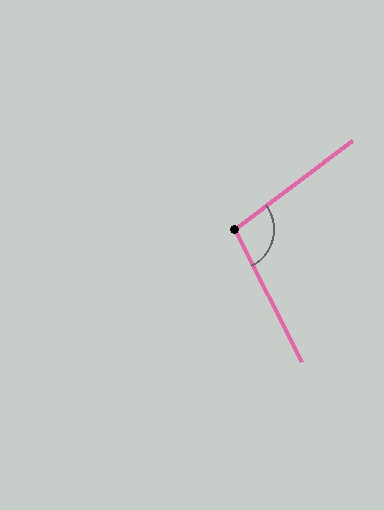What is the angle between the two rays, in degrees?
Approximately 100 degrees.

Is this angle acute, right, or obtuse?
It is obtuse.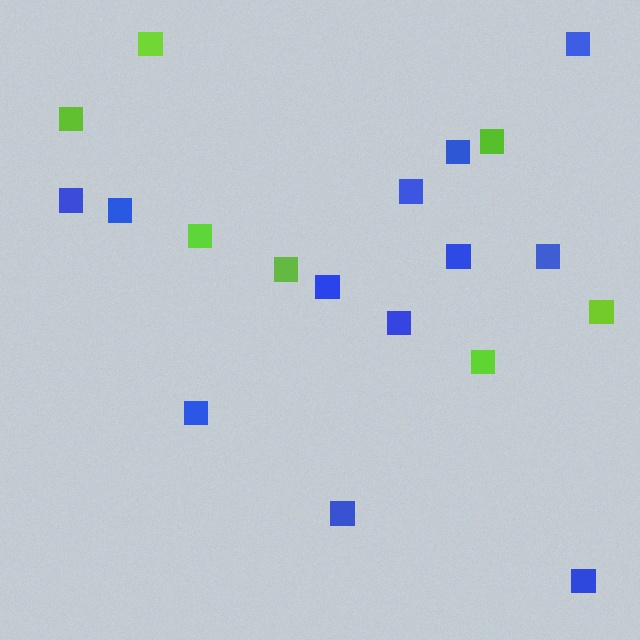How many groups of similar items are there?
There are 2 groups: one group of lime squares (7) and one group of blue squares (12).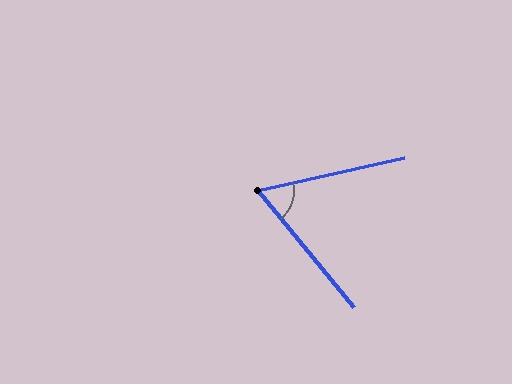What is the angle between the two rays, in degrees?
Approximately 63 degrees.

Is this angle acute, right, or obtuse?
It is acute.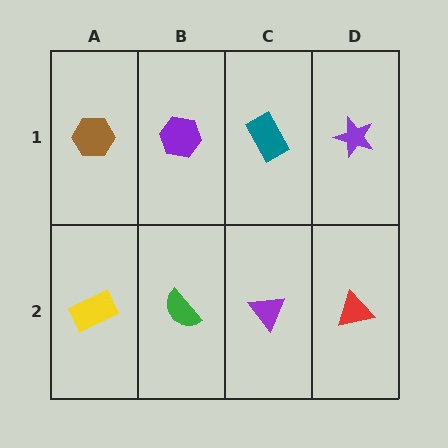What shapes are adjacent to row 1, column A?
A yellow rectangle (row 2, column A), a purple hexagon (row 1, column B).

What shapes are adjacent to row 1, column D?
A red triangle (row 2, column D), a teal rectangle (row 1, column C).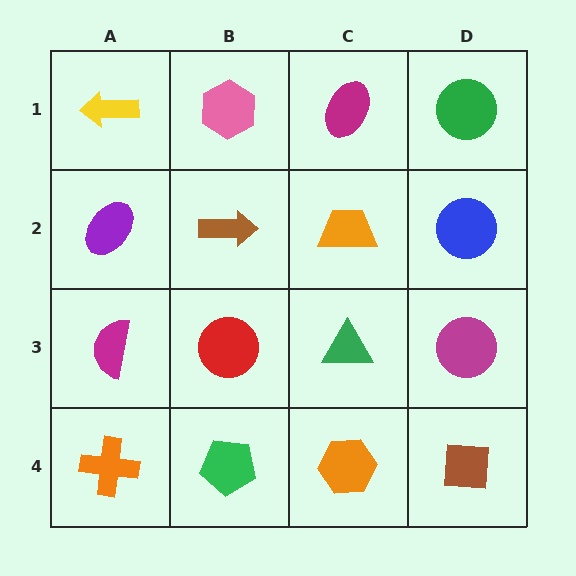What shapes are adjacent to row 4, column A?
A magenta semicircle (row 3, column A), a green pentagon (row 4, column B).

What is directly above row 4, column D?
A magenta circle.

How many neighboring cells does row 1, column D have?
2.